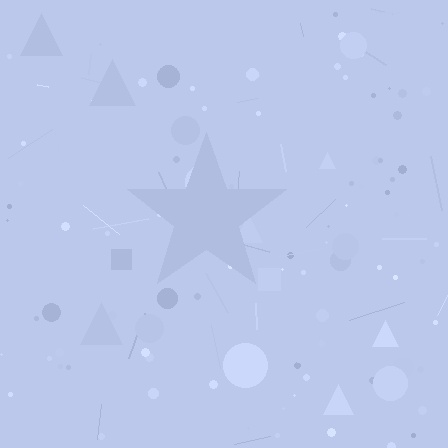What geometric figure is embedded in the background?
A star is embedded in the background.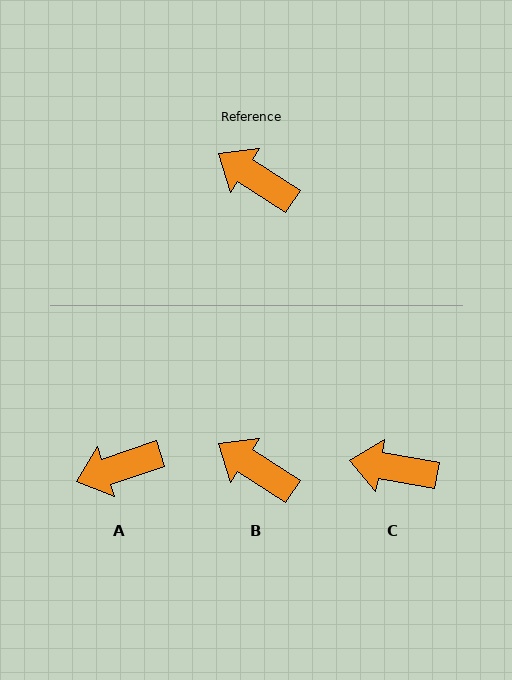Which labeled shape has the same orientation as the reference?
B.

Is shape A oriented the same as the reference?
No, it is off by about 52 degrees.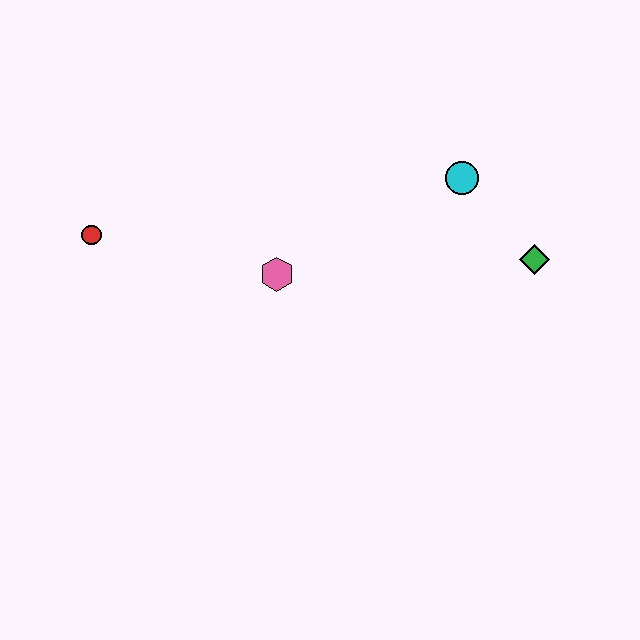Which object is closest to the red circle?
The pink hexagon is closest to the red circle.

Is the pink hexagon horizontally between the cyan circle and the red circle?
Yes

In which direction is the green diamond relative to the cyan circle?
The green diamond is below the cyan circle.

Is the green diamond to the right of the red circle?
Yes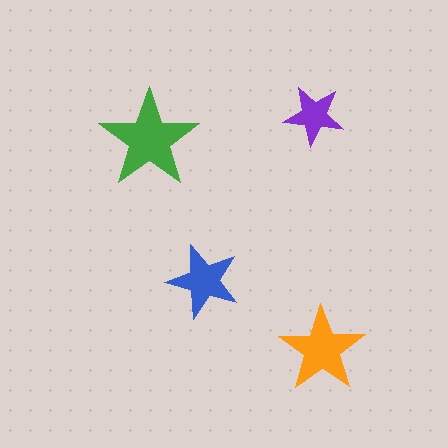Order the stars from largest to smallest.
the green one, the orange one, the blue one, the purple one.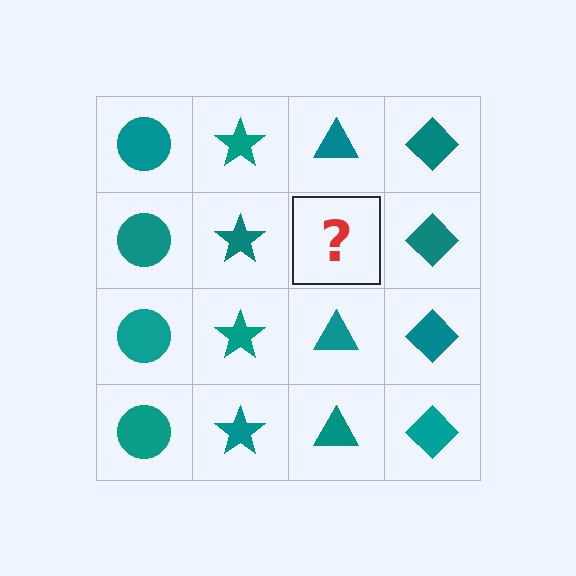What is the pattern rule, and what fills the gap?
The rule is that each column has a consistent shape. The gap should be filled with a teal triangle.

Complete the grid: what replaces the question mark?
The question mark should be replaced with a teal triangle.